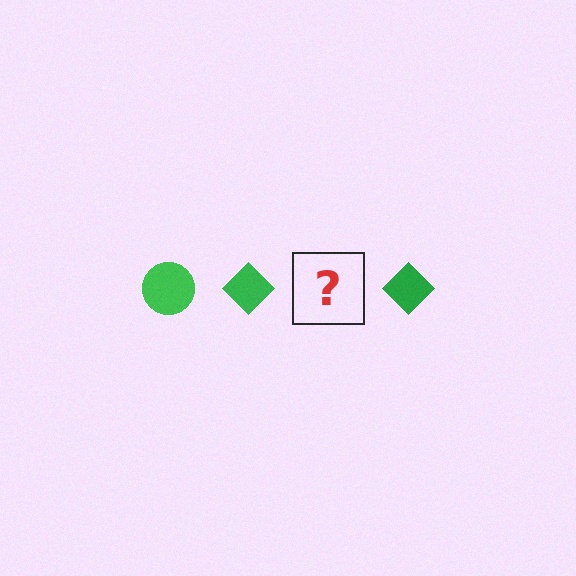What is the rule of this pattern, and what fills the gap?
The rule is that the pattern cycles through circle, diamond shapes in green. The gap should be filled with a green circle.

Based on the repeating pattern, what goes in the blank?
The blank should be a green circle.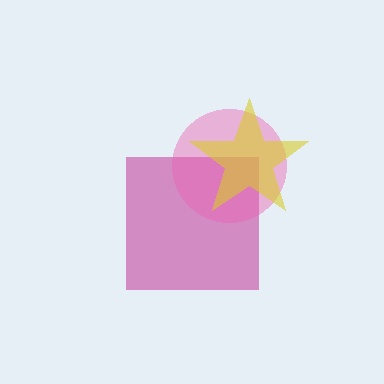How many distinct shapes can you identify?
There are 3 distinct shapes: a magenta square, a pink circle, a yellow star.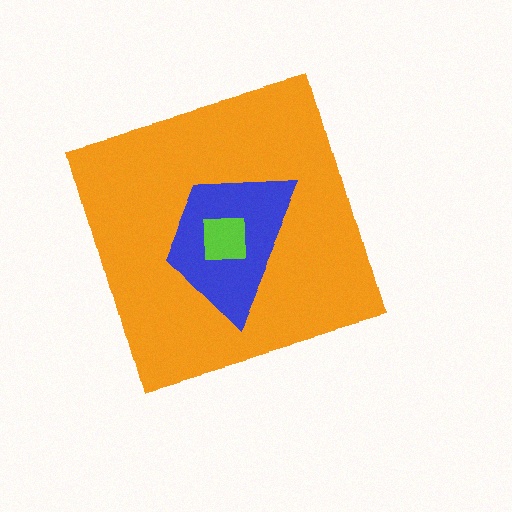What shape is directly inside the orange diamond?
The blue trapezoid.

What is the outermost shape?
The orange diamond.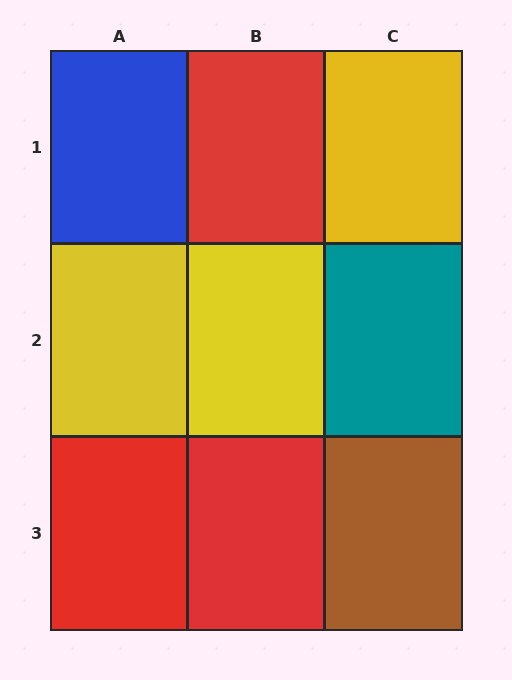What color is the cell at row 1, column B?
Red.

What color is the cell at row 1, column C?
Yellow.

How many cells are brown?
1 cell is brown.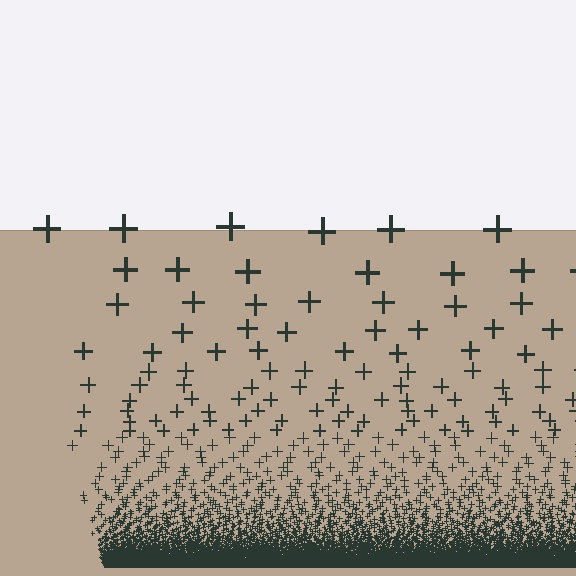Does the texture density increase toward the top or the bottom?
Density increases toward the bottom.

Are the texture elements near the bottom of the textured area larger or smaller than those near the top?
Smaller. The gradient is inverted — elements near the bottom are smaller and denser.